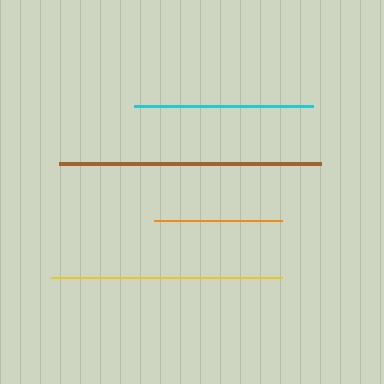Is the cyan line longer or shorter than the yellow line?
The yellow line is longer than the cyan line.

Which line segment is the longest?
The brown line is the longest at approximately 262 pixels.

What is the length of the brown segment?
The brown segment is approximately 262 pixels long.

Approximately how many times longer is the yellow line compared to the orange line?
The yellow line is approximately 1.8 times the length of the orange line.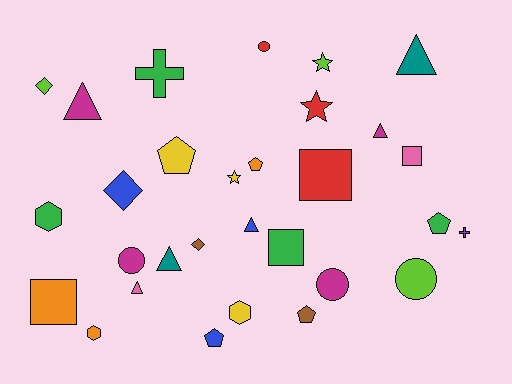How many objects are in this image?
There are 30 objects.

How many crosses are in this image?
There are 2 crosses.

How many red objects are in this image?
There are 3 red objects.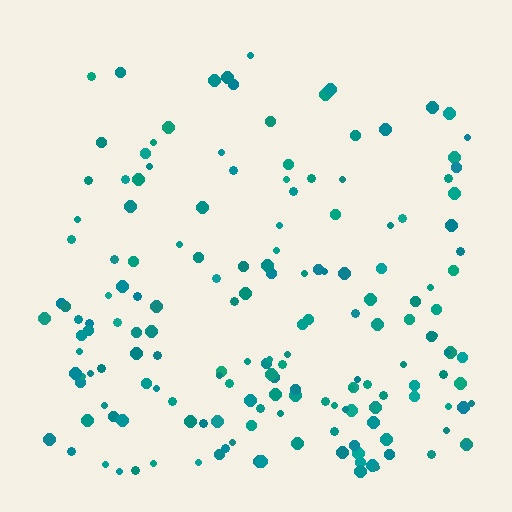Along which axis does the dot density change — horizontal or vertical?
Vertical.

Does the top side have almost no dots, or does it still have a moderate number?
Still a moderate number, just noticeably fewer than the bottom.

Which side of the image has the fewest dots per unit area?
The top.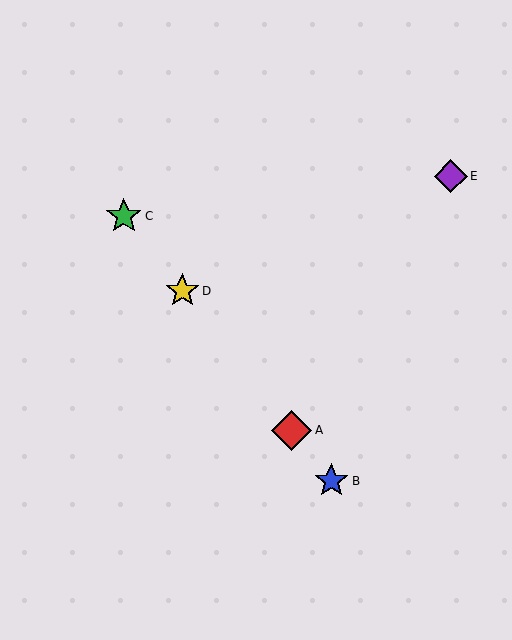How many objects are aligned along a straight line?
4 objects (A, B, C, D) are aligned along a straight line.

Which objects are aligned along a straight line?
Objects A, B, C, D are aligned along a straight line.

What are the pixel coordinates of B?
Object B is at (331, 481).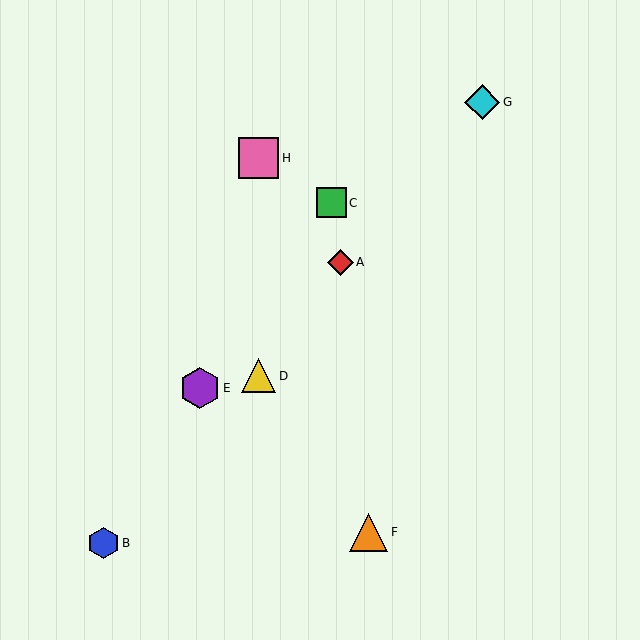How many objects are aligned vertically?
2 objects (D, H) are aligned vertically.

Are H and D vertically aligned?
Yes, both are at x≈259.